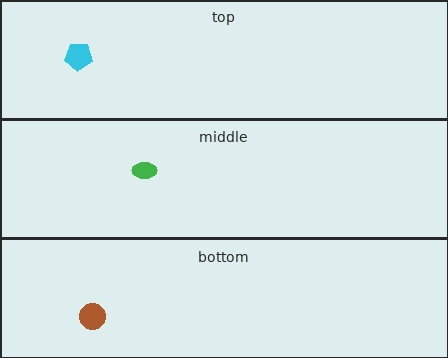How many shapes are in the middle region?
1.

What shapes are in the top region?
The cyan pentagon.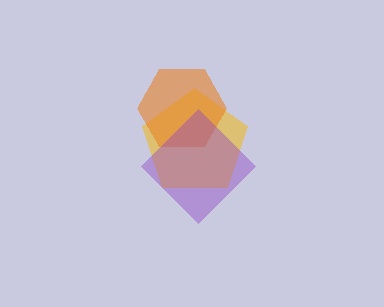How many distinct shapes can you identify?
There are 3 distinct shapes: a yellow pentagon, an orange hexagon, a purple diamond.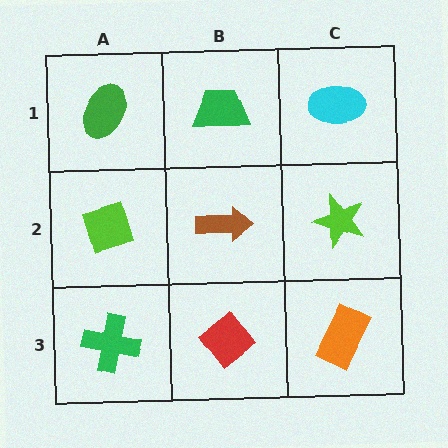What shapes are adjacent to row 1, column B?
A brown arrow (row 2, column B), a green ellipse (row 1, column A), a cyan ellipse (row 1, column C).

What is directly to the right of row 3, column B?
An orange rectangle.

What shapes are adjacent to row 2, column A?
A green ellipse (row 1, column A), a green cross (row 3, column A), a brown arrow (row 2, column B).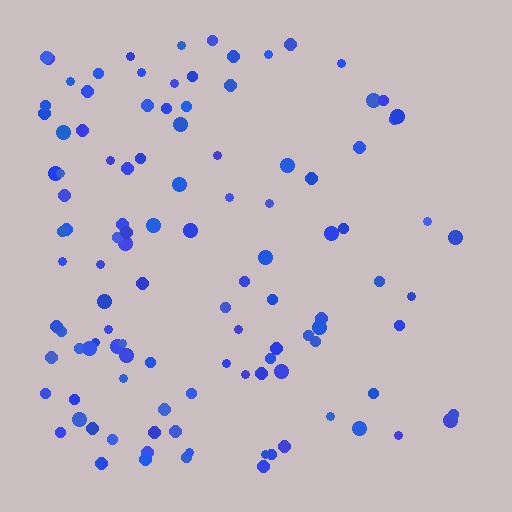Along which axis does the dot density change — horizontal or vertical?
Horizontal.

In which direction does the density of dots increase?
From right to left, with the left side densest.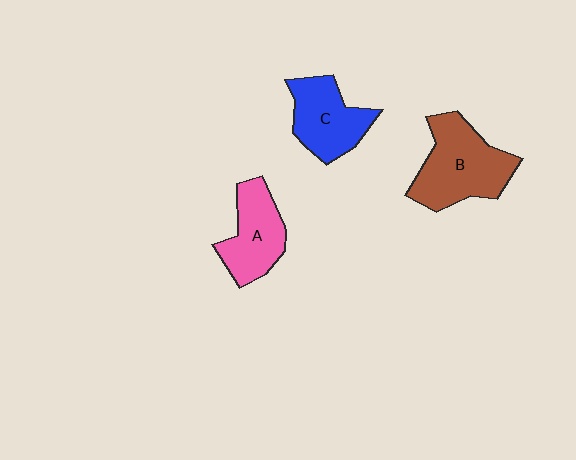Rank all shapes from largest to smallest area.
From largest to smallest: B (brown), C (blue), A (pink).